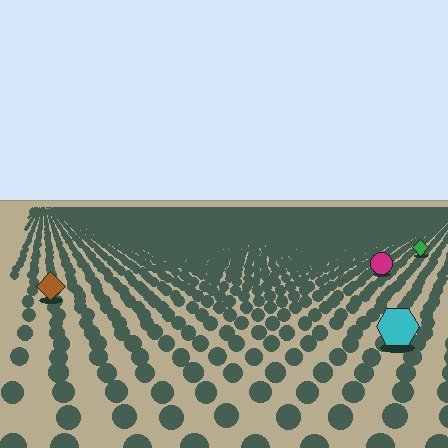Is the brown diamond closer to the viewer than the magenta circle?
Yes. The brown diamond is closer — you can tell from the texture gradient: the ground texture is coarser near it.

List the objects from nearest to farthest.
From nearest to farthest: the cyan hexagon, the brown diamond, the magenta circle, the green diamond.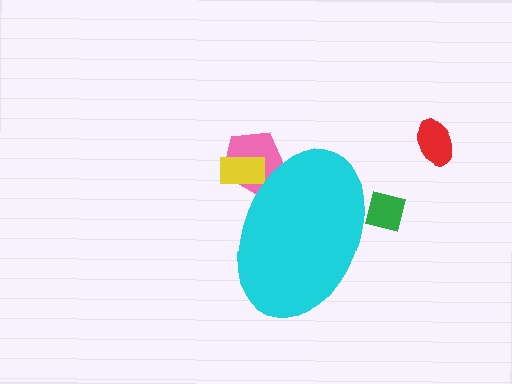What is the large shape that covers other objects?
A cyan ellipse.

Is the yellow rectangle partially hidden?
Yes, the yellow rectangle is partially hidden behind the cyan ellipse.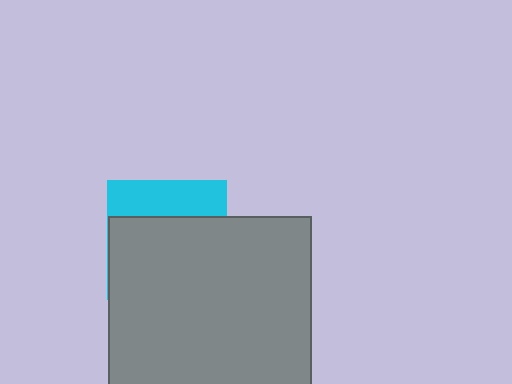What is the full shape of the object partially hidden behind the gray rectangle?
The partially hidden object is a cyan square.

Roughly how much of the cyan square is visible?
A small part of it is visible (roughly 30%).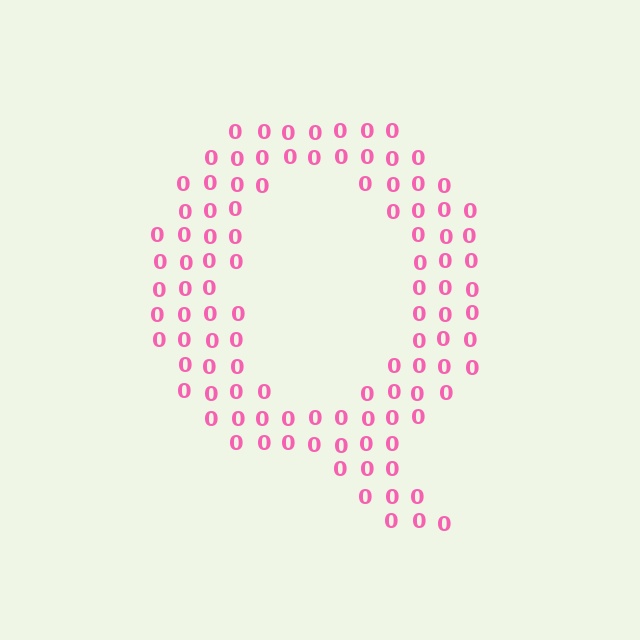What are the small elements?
The small elements are digit 0's.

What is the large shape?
The large shape is the letter Q.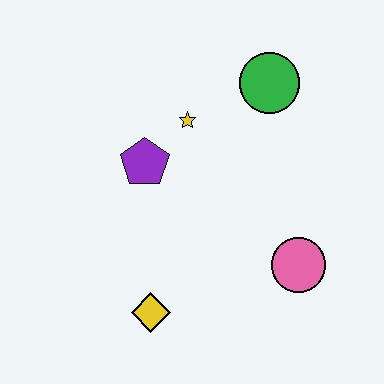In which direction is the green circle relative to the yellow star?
The green circle is to the right of the yellow star.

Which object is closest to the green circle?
The yellow star is closest to the green circle.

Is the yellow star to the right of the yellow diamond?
Yes